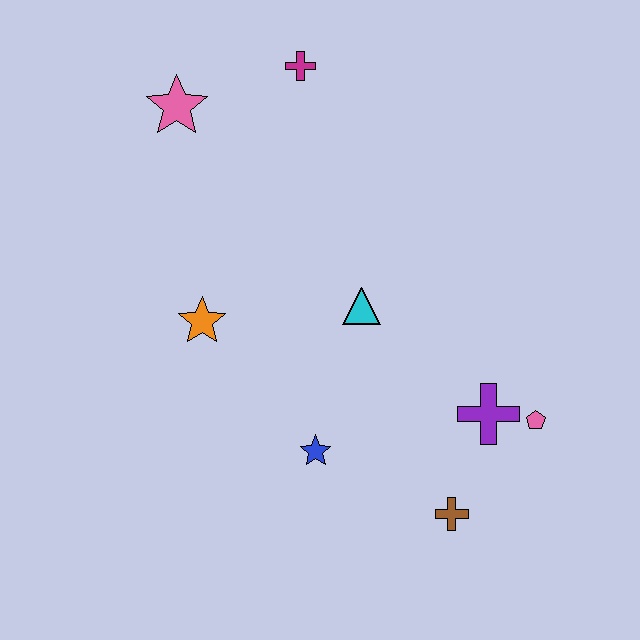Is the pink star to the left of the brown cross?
Yes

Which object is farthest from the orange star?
The pink pentagon is farthest from the orange star.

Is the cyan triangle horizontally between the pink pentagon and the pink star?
Yes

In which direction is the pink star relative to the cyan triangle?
The pink star is above the cyan triangle.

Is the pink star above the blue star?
Yes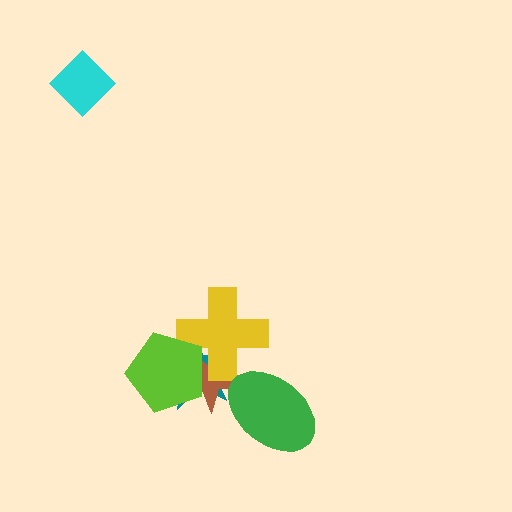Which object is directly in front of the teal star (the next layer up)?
The brown star is directly in front of the teal star.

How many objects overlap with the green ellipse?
1 object overlaps with the green ellipse.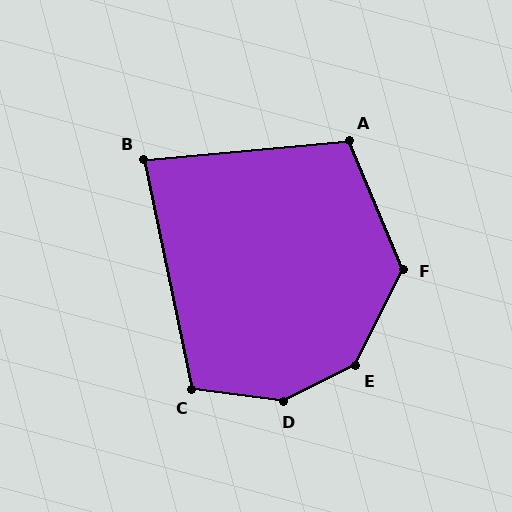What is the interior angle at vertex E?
Approximately 143 degrees (obtuse).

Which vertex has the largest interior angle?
D, at approximately 146 degrees.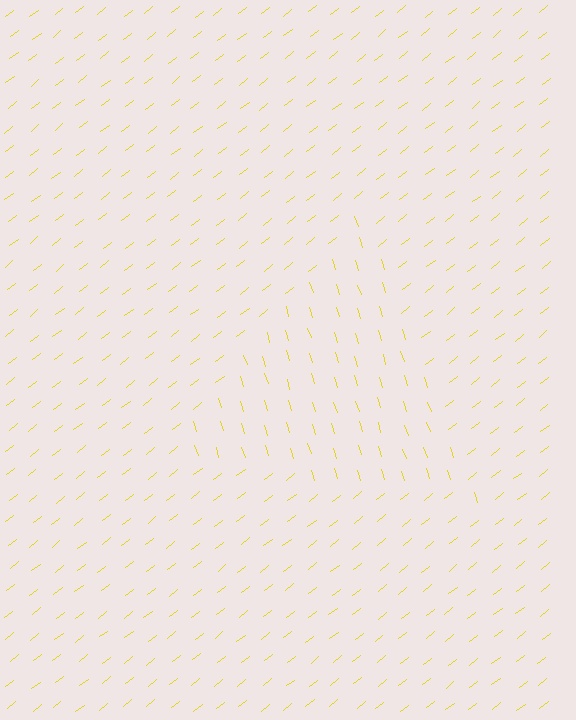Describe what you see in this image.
The image is filled with small yellow line segments. A triangle region in the image has lines oriented differently from the surrounding lines, creating a visible texture boundary.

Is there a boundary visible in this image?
Yes, there is a texture boundary formed by a change in line orientation.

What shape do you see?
I see a triangle.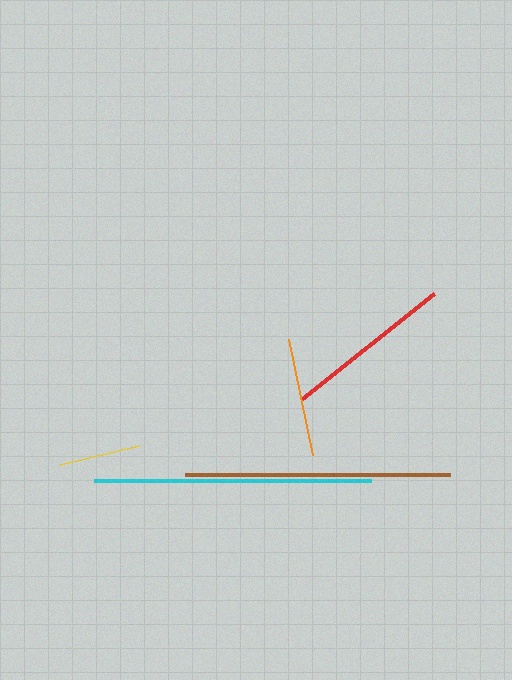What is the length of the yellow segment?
The yellow segment is approximately 82 pixels long.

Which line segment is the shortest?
The yellow line is the shortest at approximately 82 pixels.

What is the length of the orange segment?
The orange segment is approximately 118 pixels long.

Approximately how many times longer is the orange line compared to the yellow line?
The orange line is approximately 1.4 times the length of the yellow line.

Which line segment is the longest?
The cyan line is the longest at approximately 277 pixels.